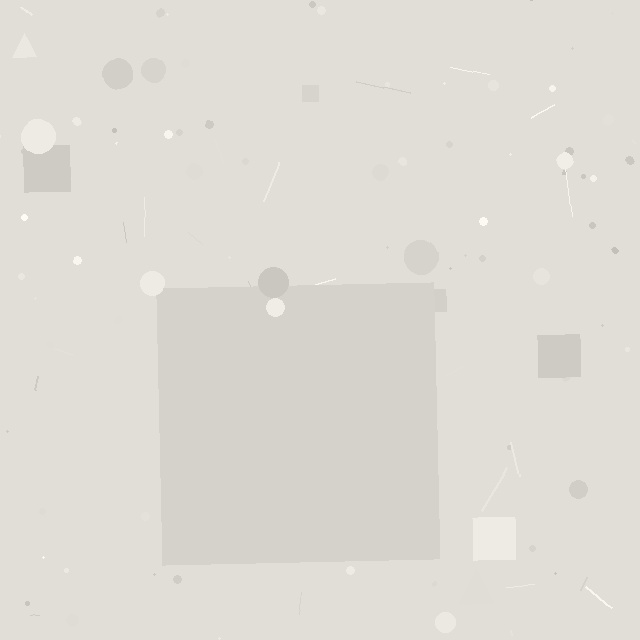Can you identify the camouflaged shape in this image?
The camouflaged shape is a square.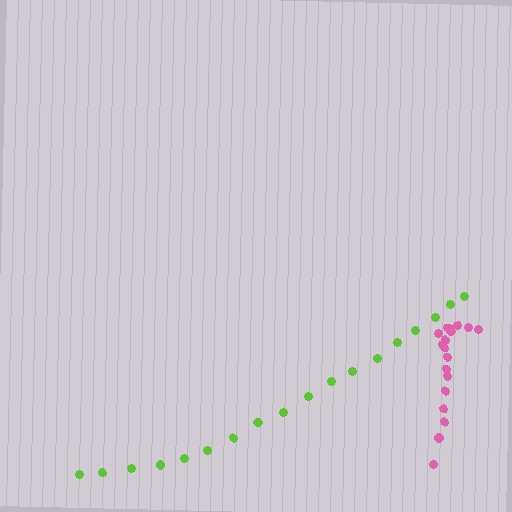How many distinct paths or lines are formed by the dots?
There are 2 distinct paths.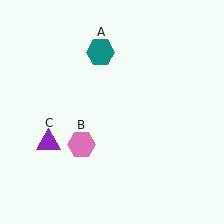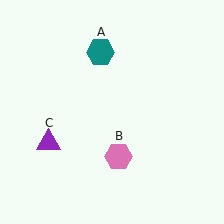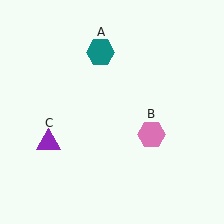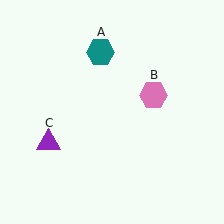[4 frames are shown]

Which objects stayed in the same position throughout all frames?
Teal hexagon (object A) and purple triangle (object C) remained stationary.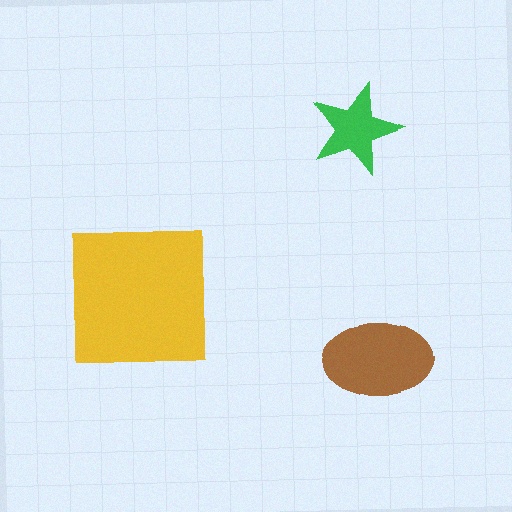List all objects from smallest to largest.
The green star, the brown ellipse, the yellow square.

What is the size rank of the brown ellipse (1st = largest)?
2nd.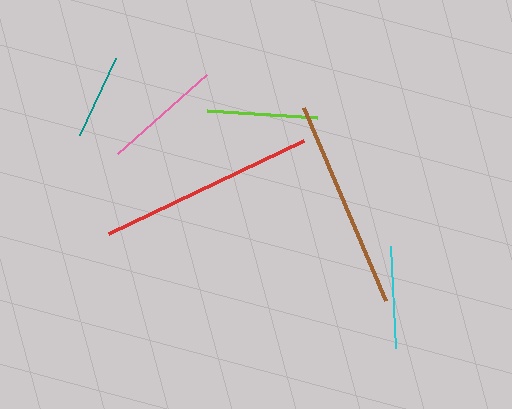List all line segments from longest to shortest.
From longest to shortest: red, brown, pink, lime, cyan, teal.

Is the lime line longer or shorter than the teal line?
The lime line is longer than the teal line.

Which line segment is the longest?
The red line is the longest at approximately 216 pixels.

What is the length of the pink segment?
The pink segment is approximately 118 pixels long.